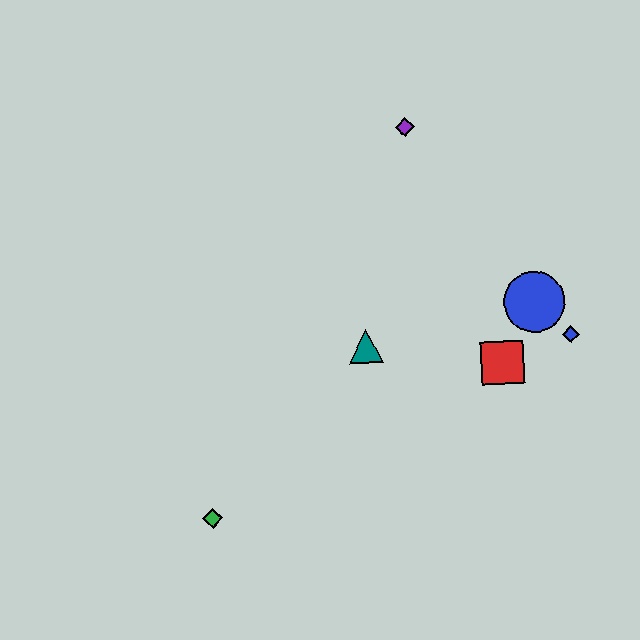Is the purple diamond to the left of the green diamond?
No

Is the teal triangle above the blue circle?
No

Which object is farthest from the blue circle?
The green diamond is farthest from the blue circle.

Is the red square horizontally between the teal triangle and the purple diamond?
No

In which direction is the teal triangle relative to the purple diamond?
The teal triangle is below the purple diamond.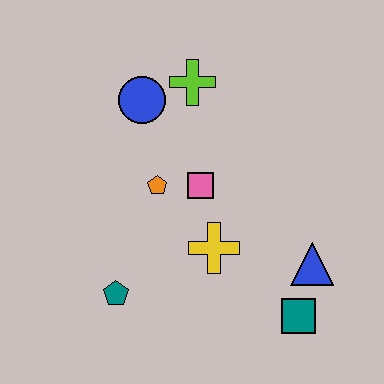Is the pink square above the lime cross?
No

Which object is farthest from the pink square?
The teal square is farthest from the pink square.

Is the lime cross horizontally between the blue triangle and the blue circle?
Yes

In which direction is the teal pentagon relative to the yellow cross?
The teal pentagon is to the left of the yellow cross.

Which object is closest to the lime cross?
The blue circle is closest to the lime cross.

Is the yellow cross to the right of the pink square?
Yes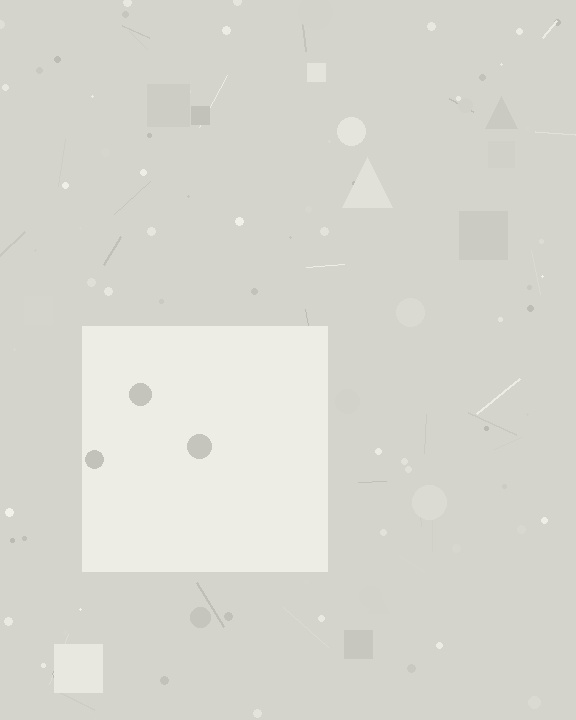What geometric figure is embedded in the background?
A square is embedded in the background.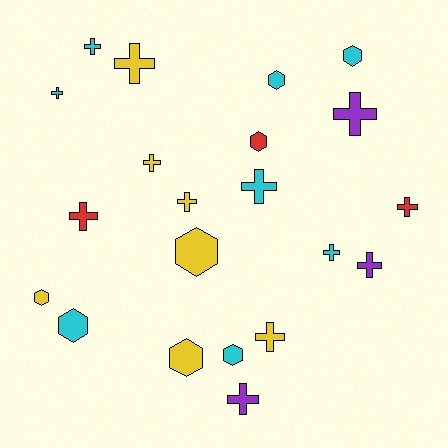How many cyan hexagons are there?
There are 4 cyan hexagons.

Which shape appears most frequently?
Cross, with 13 objects.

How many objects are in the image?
There are 21 objects.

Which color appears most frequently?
Cyan, with 8 objects.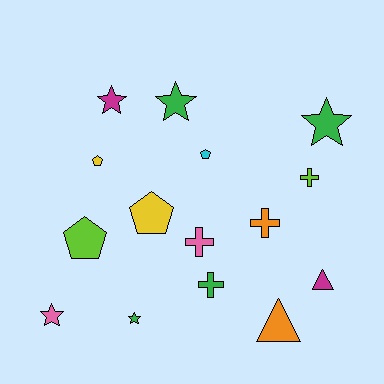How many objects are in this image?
There are 15 objects.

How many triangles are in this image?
There are 2 triangles.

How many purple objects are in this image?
There are no purple objects.